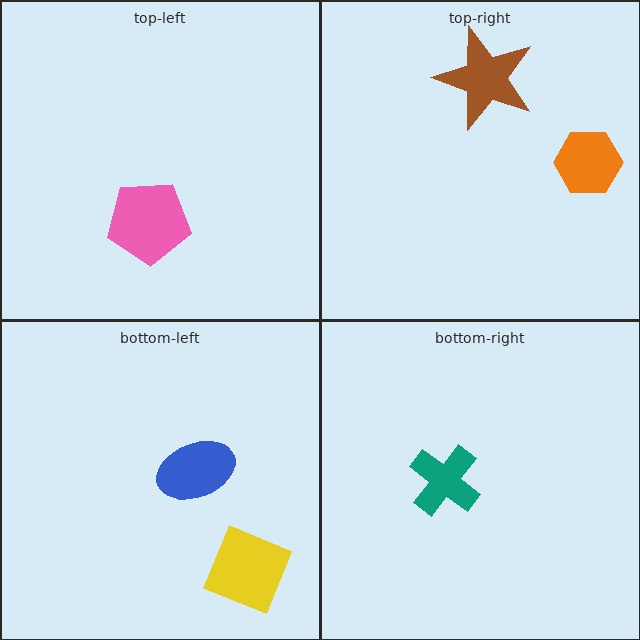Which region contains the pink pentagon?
The top-left region.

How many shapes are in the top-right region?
2.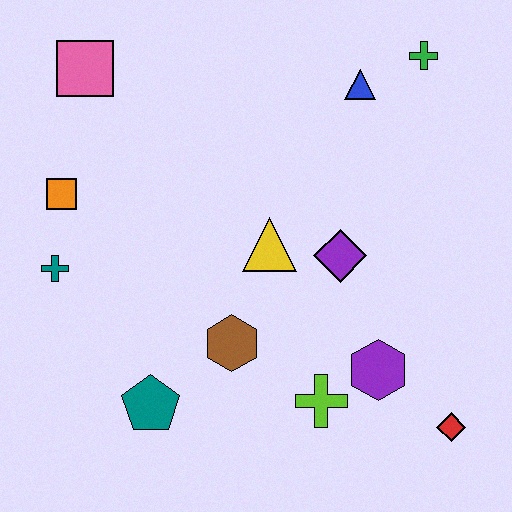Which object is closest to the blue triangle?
The green cross is closest to the blue triangle.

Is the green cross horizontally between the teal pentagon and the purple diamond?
No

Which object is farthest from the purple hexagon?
The pink square is farthest from the purple hexagon.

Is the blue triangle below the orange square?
No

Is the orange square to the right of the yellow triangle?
No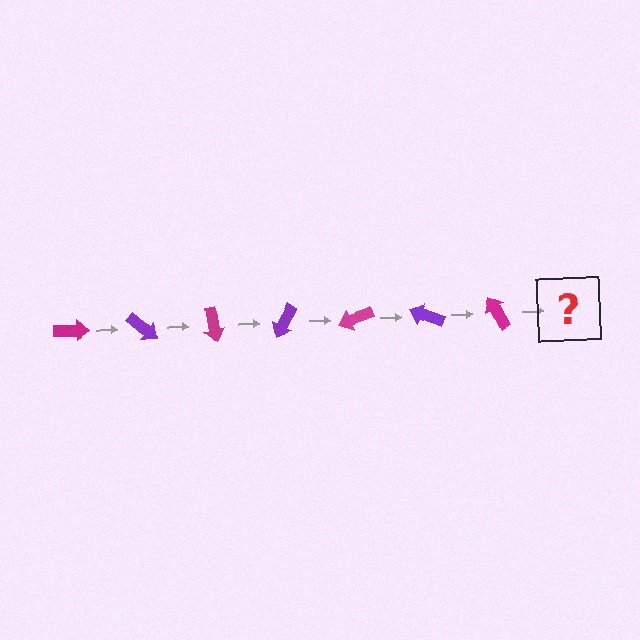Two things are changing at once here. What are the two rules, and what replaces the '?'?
The two rules are that it rotates 40 degrees each step and the color cycles through magenta and purple. The '?' should be a purple arrow, rotated 280 degrees from the start.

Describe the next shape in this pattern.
It should be a purple arrow, rotated 280 degrees from the start.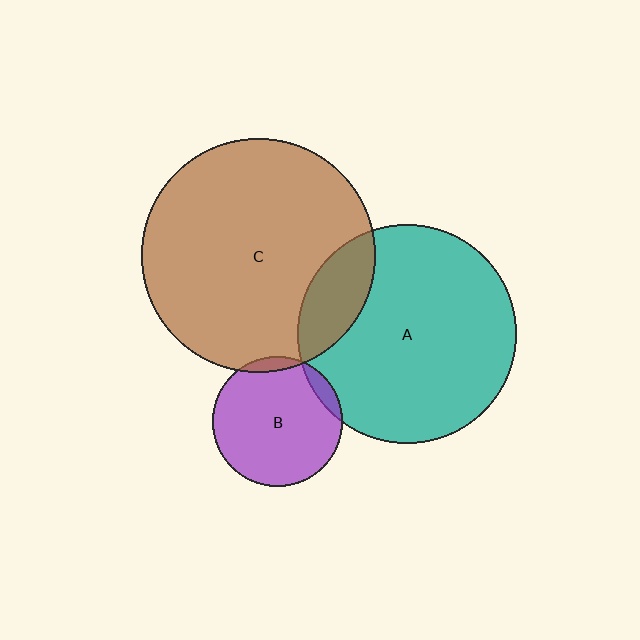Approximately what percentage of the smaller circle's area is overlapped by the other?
Approximately 5%.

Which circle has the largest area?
Circle C (brown).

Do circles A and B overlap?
Yes.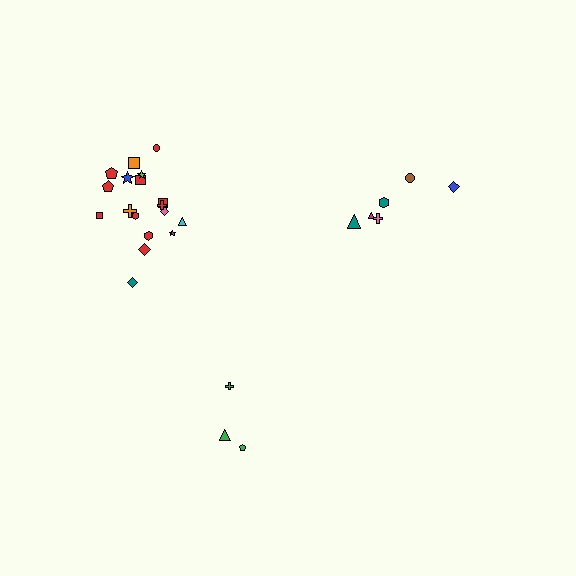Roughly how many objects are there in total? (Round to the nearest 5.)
Roughly 25 objects in total.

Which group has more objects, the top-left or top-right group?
The top-left group.